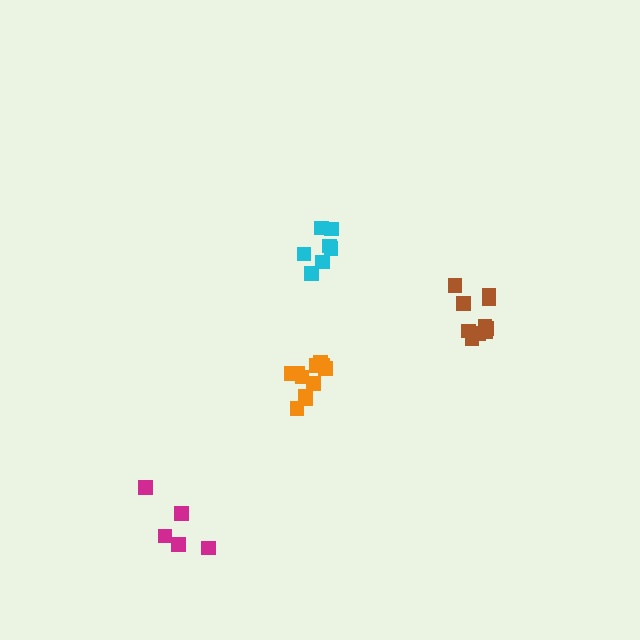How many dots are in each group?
Group 1: 10 dots, Group 2: 11 dots, Group 3: 7 dots, Group 4: 5 dots (33 total).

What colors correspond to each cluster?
The clusters are colored: brown, orange, cyan, magenta.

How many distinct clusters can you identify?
There are 4 distinct clusters.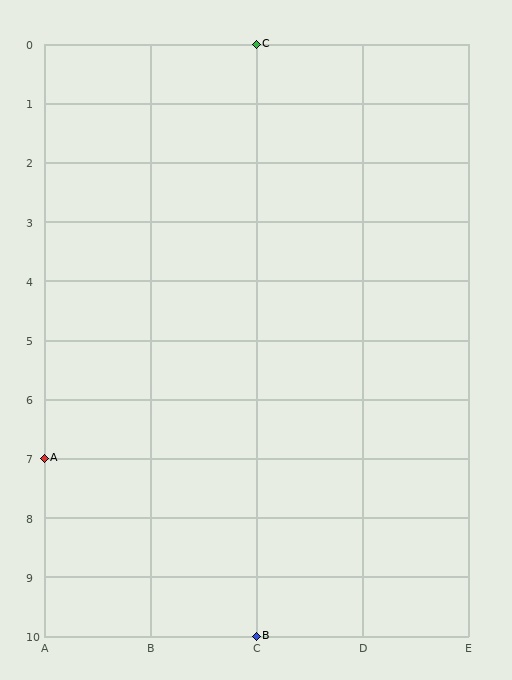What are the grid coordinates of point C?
Point C is at grid coordinates (C, 0).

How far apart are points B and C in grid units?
Points B and C are 10 rows apart.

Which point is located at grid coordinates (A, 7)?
Point A is at (A, 7).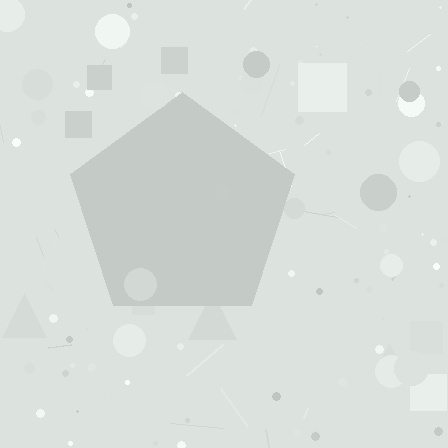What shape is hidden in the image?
A pentagon is hidden in the image.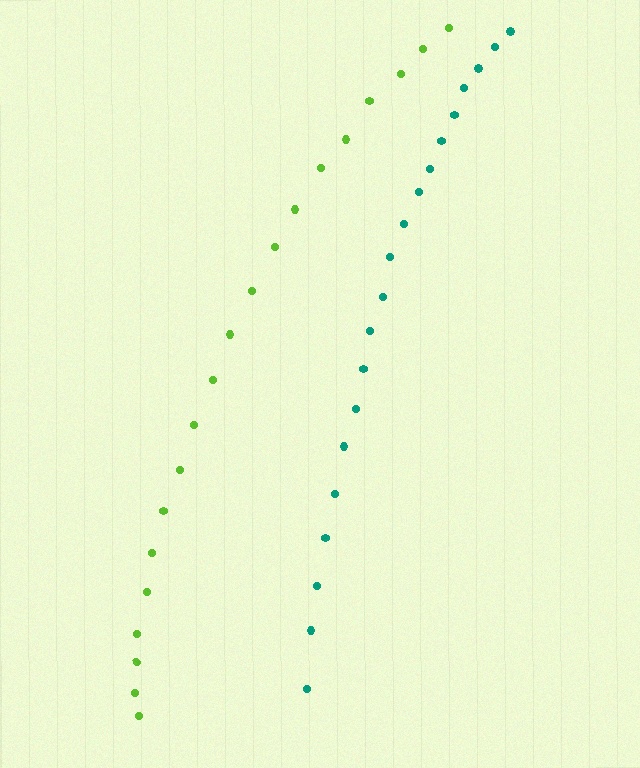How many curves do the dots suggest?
There are 2 distinct paths.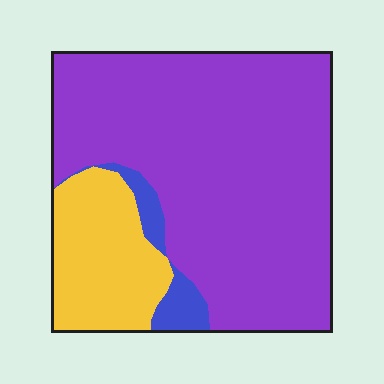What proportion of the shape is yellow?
Yellow covers 20% of the shape.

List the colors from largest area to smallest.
From largest to smallest: purple, yellow, blue.